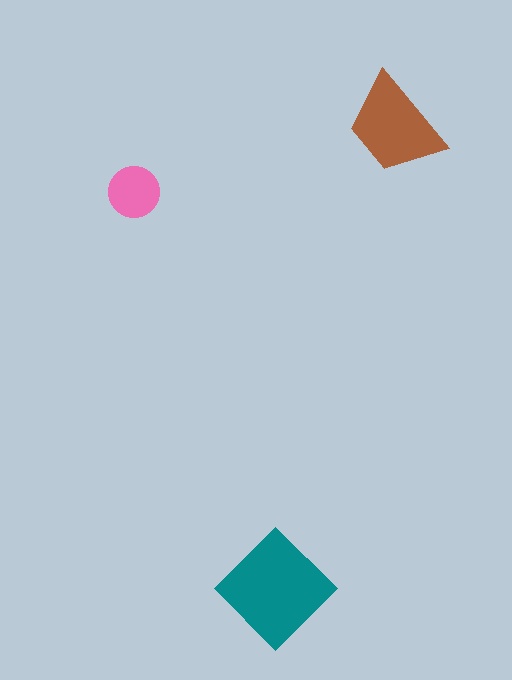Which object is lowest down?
The teal diamond is bottommost.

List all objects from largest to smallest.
The teal diamond, the brown trapezoid, the pink circle.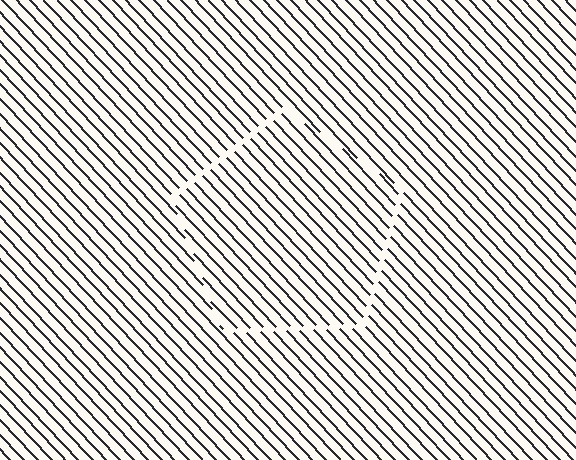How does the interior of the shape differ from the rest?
The interior of the shape contains the same grating, shifted by half a period — the contour is defined by the phase discontinuity where line-ends from the inner and outer gratings abut.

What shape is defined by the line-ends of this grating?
An illusory pentagon. The interior of the shape contains the same grating, shifted by half a period — the contour is defined by the phase discontinuity where line-ends from the inner and outer gratings abut.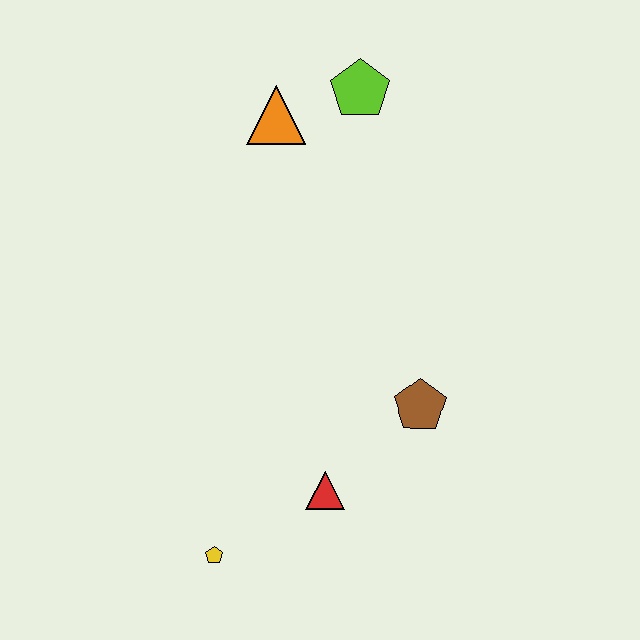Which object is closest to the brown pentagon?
The red triangle is closest to the brown pentagon.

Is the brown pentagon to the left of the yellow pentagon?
No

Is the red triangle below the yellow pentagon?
No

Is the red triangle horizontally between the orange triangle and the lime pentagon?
Yes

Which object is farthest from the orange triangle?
The yellow pentagon is farthest from the orange triangle.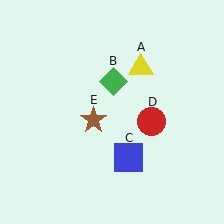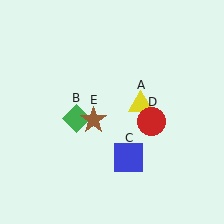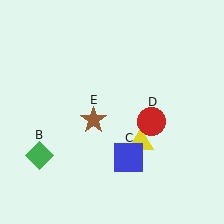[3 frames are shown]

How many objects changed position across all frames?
2 objects changed position: yellow triangle (object A), green diamond (object B).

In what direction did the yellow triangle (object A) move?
The yellow triangle (object A) moved down.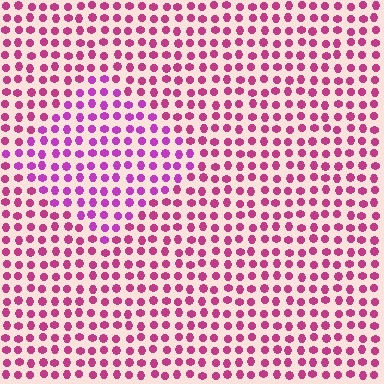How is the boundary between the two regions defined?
The boundary is defined purely by a slight shift in hue (about 26 degrees). Spacing, size, and orientation are identical on both sides.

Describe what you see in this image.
The image is filled with small magenta elements in a uniform arrangement. A diamond-shaped region is visible where the elements are tinted to a slightly different hue, forming a subtle color boundary.